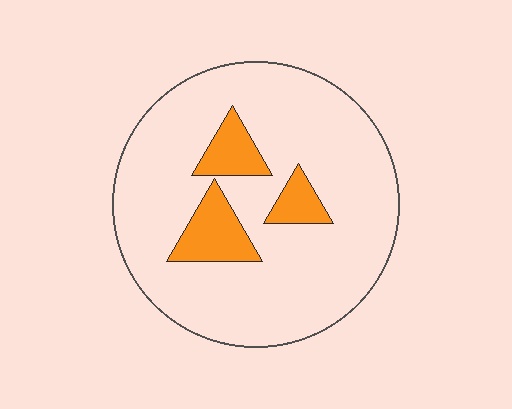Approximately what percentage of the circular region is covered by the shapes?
Approximately 15%.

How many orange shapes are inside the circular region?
3.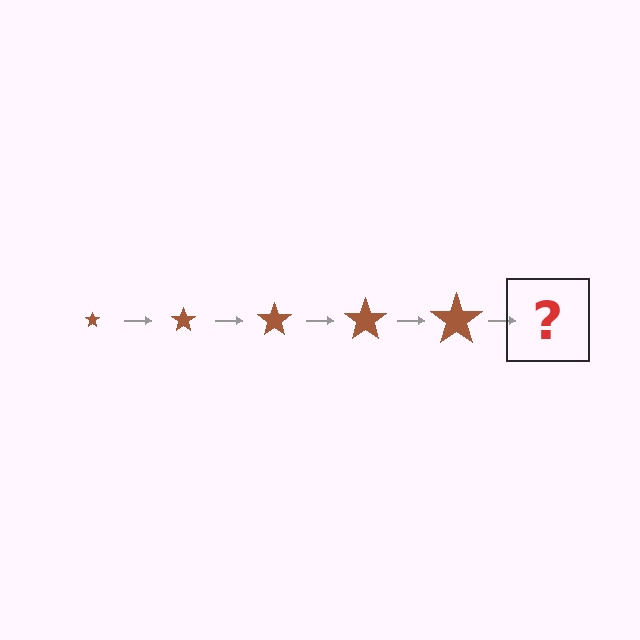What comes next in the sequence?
The next element should be a brown star, larger than the previous one.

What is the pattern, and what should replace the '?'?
The pattern is that the star gets progressively larger each step. The '?' should be a brown star, larger than the previous one.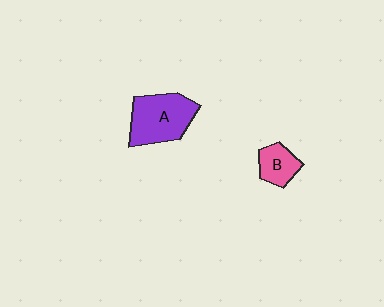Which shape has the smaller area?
Shape B (pink).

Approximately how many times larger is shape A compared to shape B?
Approximately 2.0 times.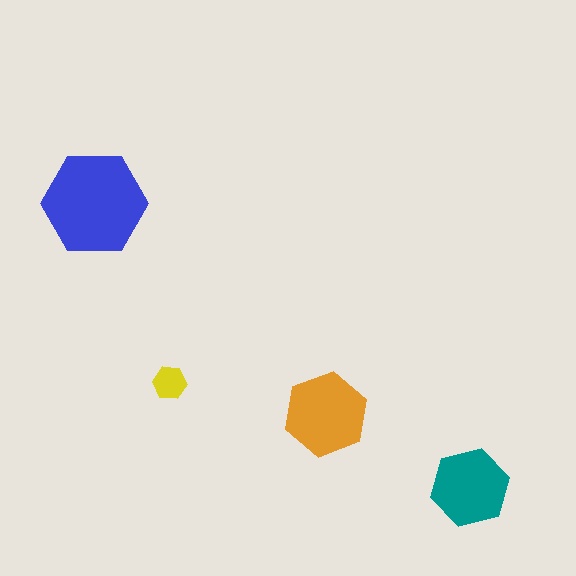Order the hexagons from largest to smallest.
the blue one, the orange one, the teal one, the yellow one.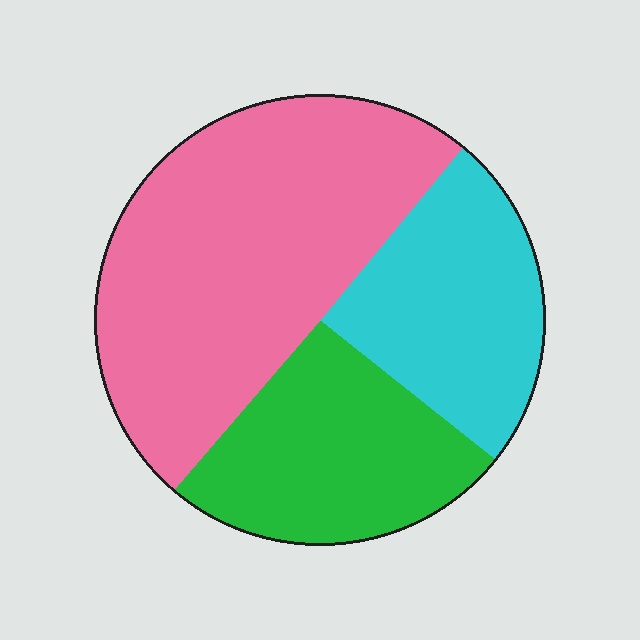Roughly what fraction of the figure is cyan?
Cyan covers around 25% of the figure.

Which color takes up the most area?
Pink, at roughly 50%.